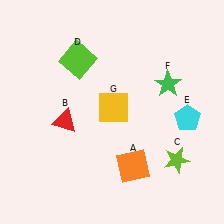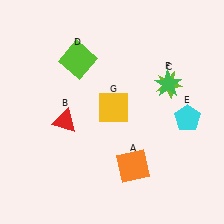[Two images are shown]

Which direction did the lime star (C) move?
The lime star (C) moved up.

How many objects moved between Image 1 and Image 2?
1 object moved between the two images.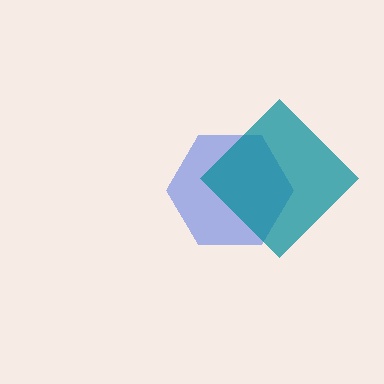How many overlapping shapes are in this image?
There are 2 overlapping shapes in the image.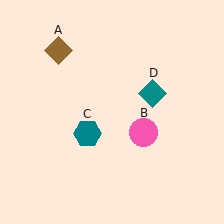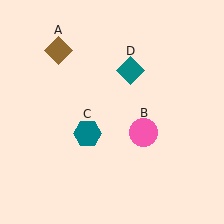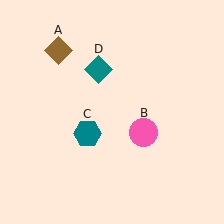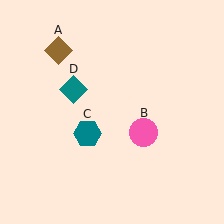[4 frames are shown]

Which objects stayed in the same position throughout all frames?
Brown diamond (object A) and pink circle (object B) and teal hexagon (object C) remained stationary.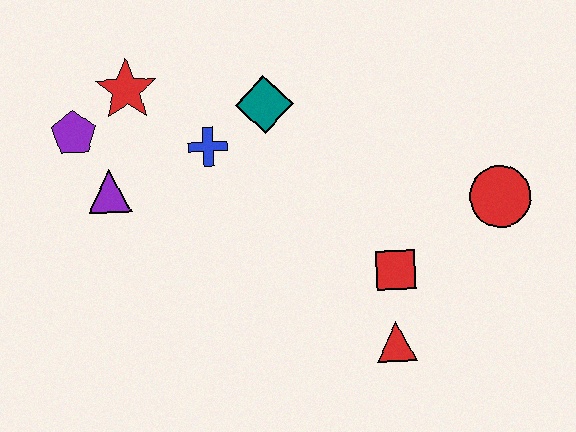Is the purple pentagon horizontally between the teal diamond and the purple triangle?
No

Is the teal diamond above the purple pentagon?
Yes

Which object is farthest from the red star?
The red circle is farthest from the red star.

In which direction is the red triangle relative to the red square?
The red triangle is below the red square.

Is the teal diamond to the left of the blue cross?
No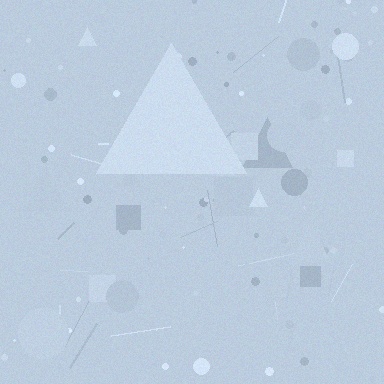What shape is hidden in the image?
A triangle is hidden in the image.